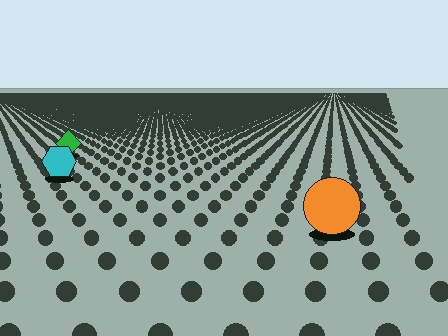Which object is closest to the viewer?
The orange circle is closest. The texture marks near it are larger and more spread out.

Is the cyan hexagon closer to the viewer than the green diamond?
Yes. The cyan hexagon is closer — you can tell from the texture gradient: the ground texture is coarser near it.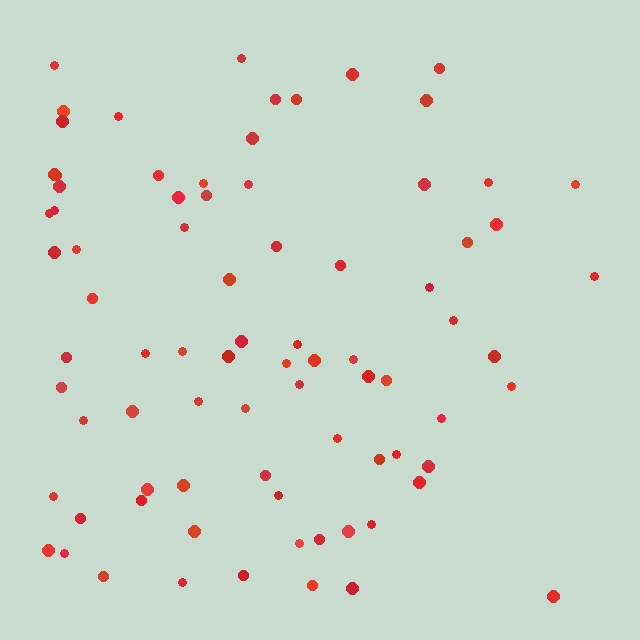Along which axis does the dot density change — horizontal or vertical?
Horizontal.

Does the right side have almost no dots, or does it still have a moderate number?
Still a moderate number, just noticeably fewer than the left.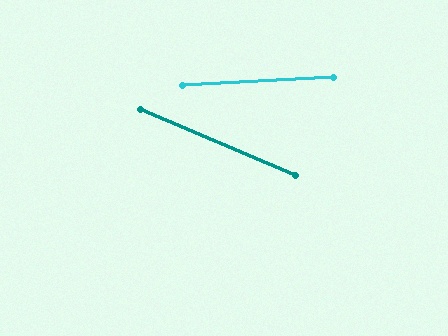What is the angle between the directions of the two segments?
Approximately 26 degrees.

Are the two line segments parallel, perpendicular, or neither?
Neither parallel nor perpendicular — they differ by about 26°.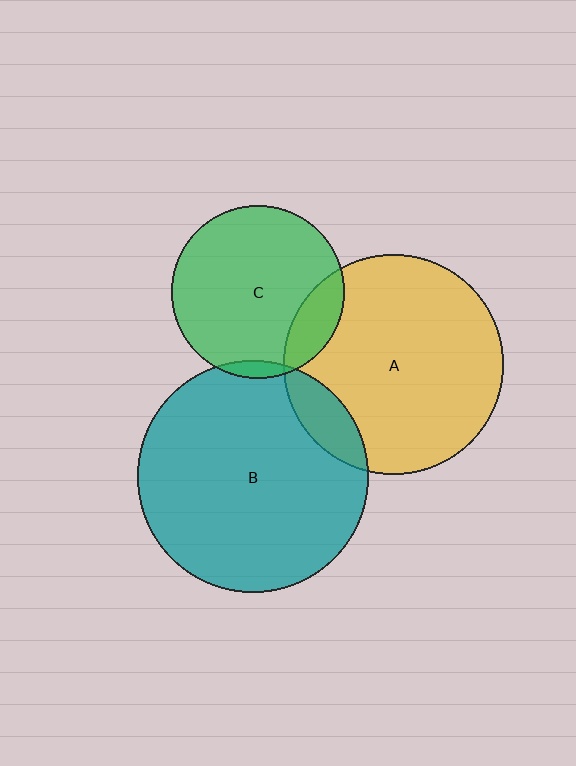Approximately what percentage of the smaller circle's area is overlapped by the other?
Approximately 10%.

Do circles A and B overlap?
Yes.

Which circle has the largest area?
Circle B (teal).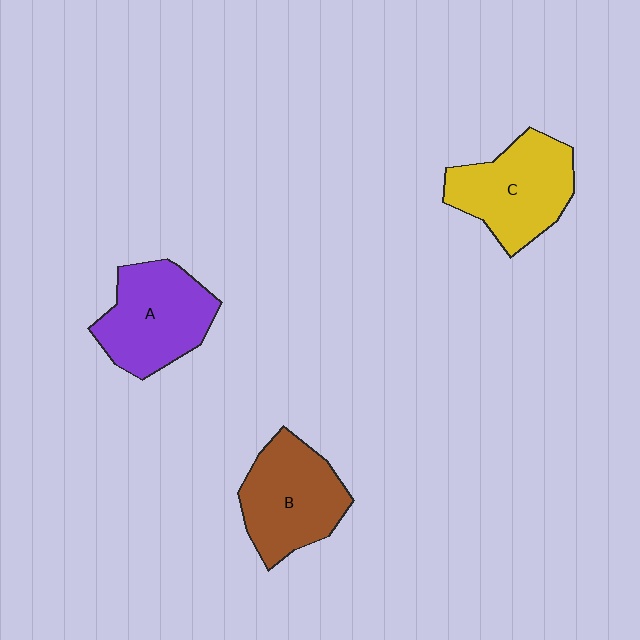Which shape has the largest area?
Shape C (yellow).